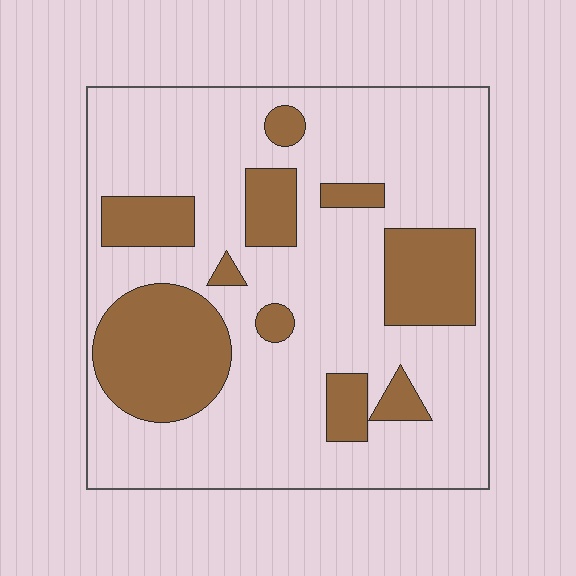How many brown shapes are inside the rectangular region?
10.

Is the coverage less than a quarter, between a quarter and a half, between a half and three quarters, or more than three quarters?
Between a quarter and a half.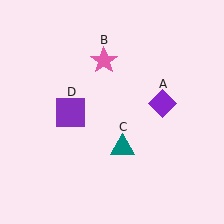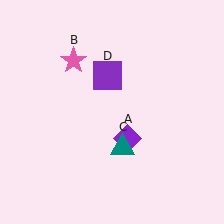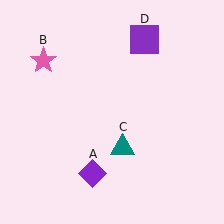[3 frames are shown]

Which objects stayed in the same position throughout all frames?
Teal triangle (object C) remained stationary.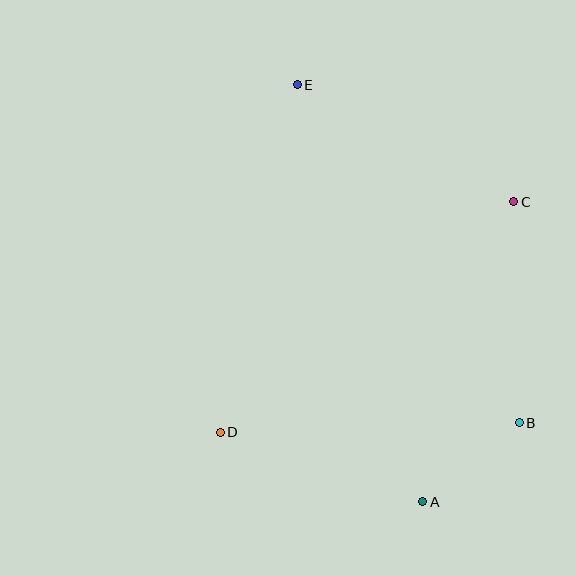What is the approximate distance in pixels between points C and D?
The distance between C and D is approximately 374 pixels.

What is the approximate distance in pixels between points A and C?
The distance between A and C is approximately 313 pixels.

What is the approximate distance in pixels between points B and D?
The distance between B and D is approximately 299 pixels.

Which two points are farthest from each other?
Points A and E are farthest from each other.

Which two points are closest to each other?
Points A and B are closest to each other.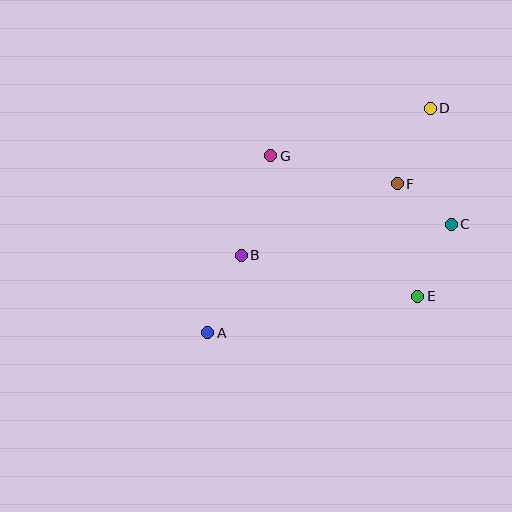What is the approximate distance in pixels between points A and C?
The distance between A and C is approximately 267 pixels.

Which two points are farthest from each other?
Points A and D are farthest from each other.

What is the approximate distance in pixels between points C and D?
The distance between C and D is approximately 118 pixels.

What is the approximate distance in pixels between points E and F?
The distance between E and F is approximately 114 pixels.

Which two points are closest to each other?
Points C and F are closest to each other.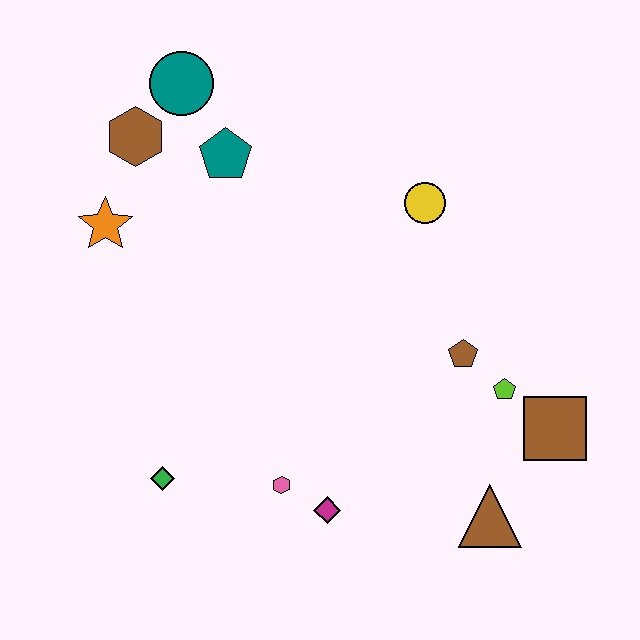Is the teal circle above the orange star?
Yes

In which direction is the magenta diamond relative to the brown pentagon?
The magenta diamond is below the brown pentagon.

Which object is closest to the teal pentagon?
The teal circle is closest to the teal pentagon.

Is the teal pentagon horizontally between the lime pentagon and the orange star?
Yes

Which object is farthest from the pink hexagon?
The teal circle is farthest from the pink hexagon.